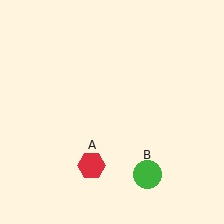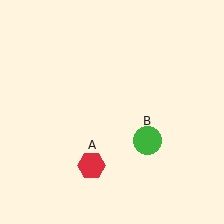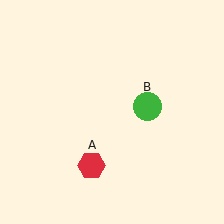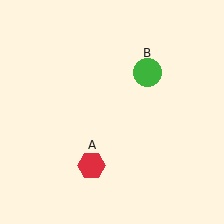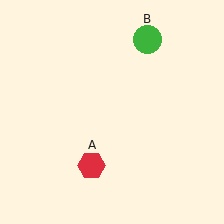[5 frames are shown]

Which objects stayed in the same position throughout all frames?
Red hexagon (object A) remained stationary.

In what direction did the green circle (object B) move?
The green circle (object B) moved up.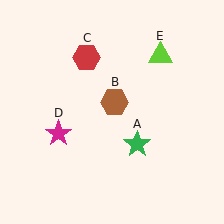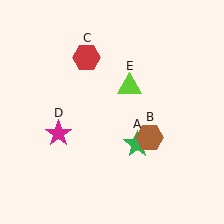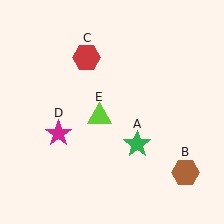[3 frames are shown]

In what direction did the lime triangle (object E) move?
The lime triangle (object E) moved down and to the left.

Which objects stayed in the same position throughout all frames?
Green star (object A) and red hexagon (object C) and magenta star (object D) remained stationary.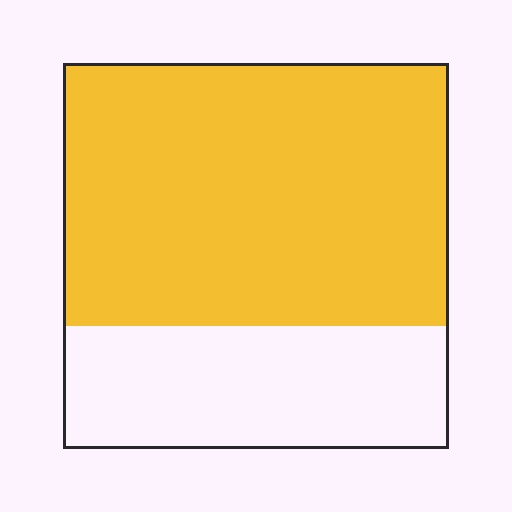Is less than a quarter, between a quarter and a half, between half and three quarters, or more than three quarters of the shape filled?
Between half and three quarters.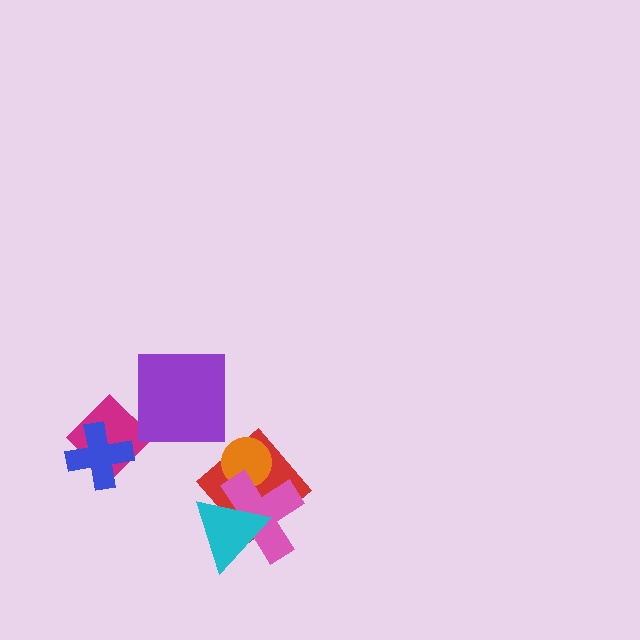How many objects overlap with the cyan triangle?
2 objects overlap with the cyan triangle.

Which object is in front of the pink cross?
The cyan triangle is in front of the pink cross.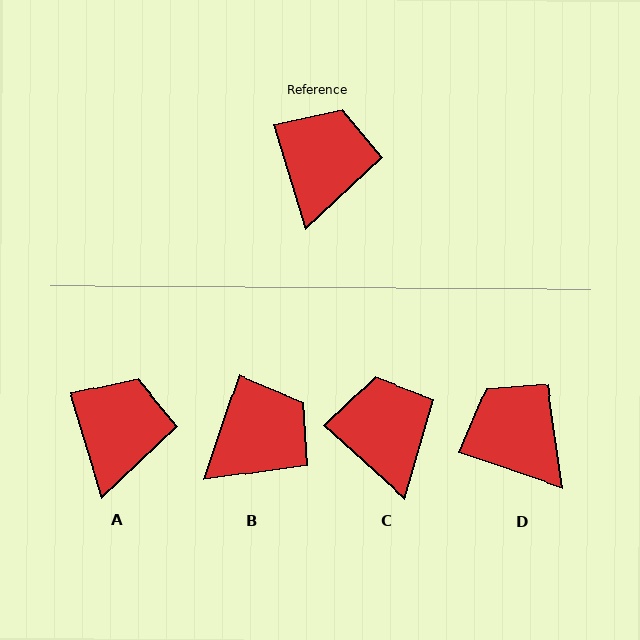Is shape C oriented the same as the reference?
No, it is off by about 31 degrees.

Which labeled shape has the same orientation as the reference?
A.